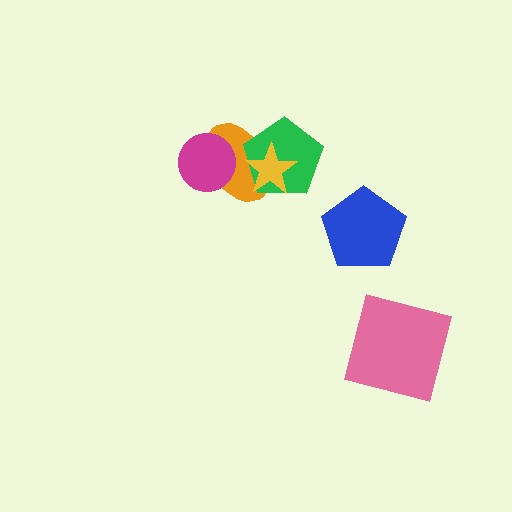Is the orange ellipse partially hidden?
Yes, it is partially covered by another shape.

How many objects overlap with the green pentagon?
2 objects overlap with the green pentagon.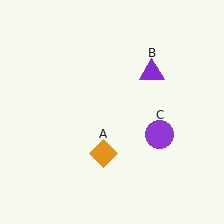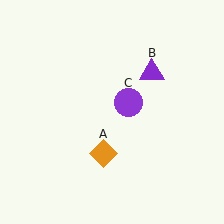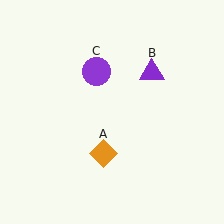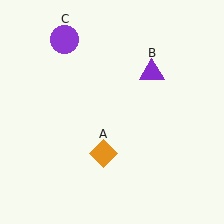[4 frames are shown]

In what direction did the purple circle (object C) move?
The purple circle (object C) moved up and to the left.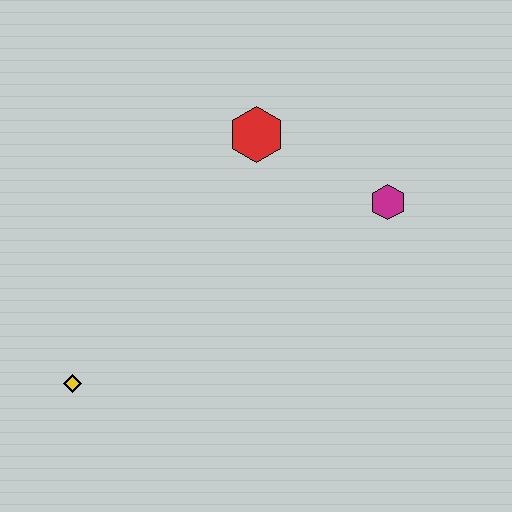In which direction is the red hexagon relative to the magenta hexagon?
The red hexagon is to the left of the magenta hexagon.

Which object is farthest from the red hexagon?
The yellow diamond is farthest from the red hexagon.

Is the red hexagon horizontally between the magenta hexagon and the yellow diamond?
Yes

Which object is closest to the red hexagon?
The magenta hexagon is closest to the red hexagon.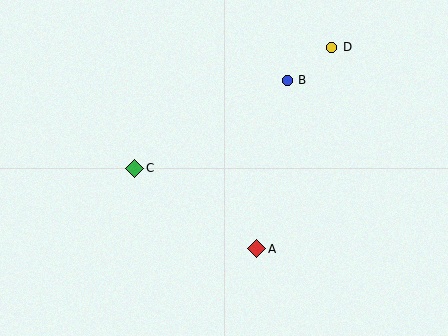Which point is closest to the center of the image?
Point A at (257, 249) is closest to the center.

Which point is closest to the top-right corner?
Point D is closest to the top-right corner.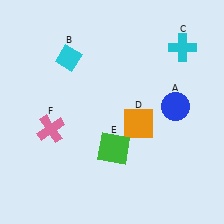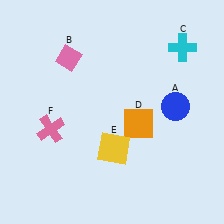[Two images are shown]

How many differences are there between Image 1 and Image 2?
There are 2 differences between the two images.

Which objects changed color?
B changed from cyan to pink. E changed from green to yellow.